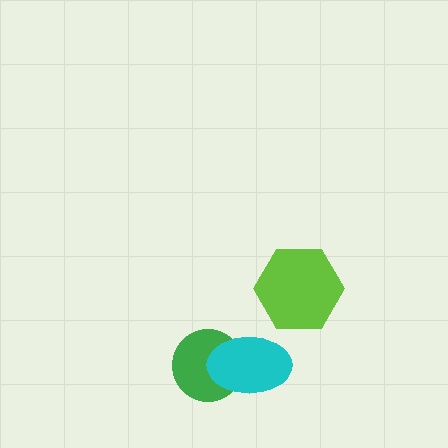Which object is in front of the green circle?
The cyan ellipse is in front of the green circle.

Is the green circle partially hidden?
Yes, it is partially covered by another shape.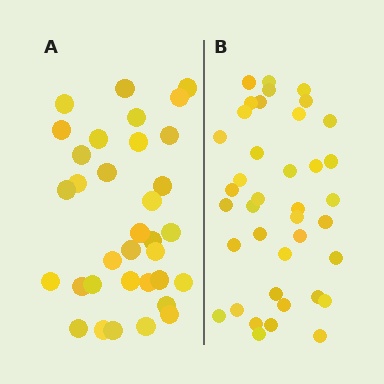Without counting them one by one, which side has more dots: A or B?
Region B (the right region) has more dots.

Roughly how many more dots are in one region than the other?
Region B has about 5 more dots than region A.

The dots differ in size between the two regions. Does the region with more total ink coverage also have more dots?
No. Region A has more total ink coverage because its dots are larger, but region B actually contains more individual dots. Total area can be misleading — the number of items is what matters here.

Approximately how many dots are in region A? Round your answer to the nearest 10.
About 30 dots. (The exact count is 34, which rounds to 30.)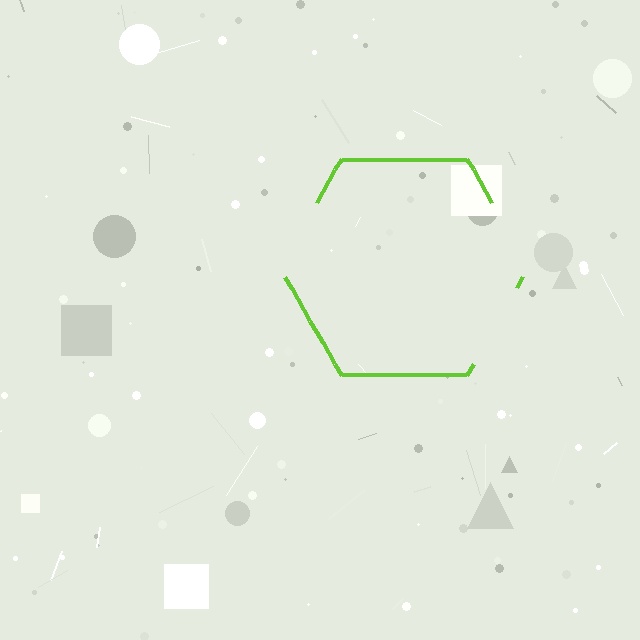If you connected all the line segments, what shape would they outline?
They would outline a hexagon.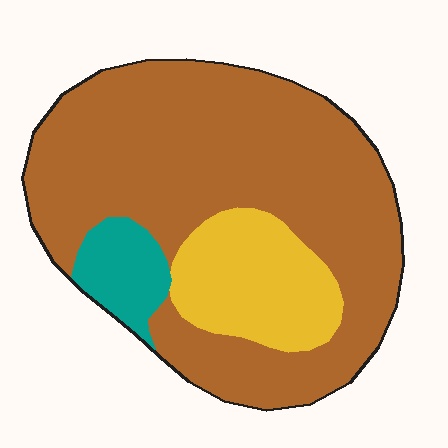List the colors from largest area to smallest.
From largest to smallest: brown, yellow, teal.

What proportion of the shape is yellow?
Yellow takes up about one fifth (1/5) of the shape.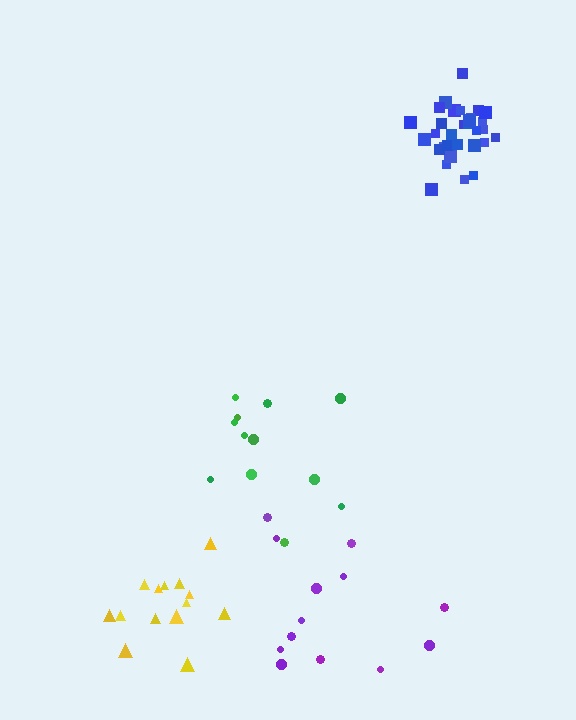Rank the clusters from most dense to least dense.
blue, yellow, green, purple.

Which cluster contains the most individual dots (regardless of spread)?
Blue (33).